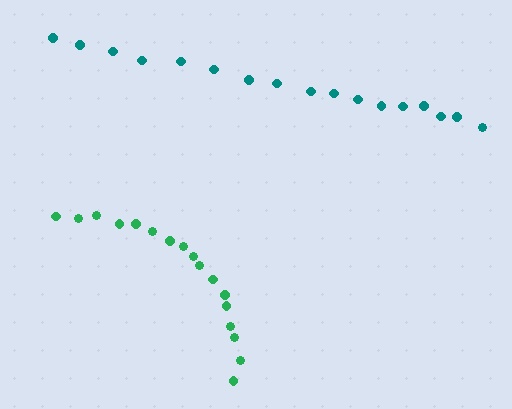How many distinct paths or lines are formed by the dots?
There are 2 distinct paths.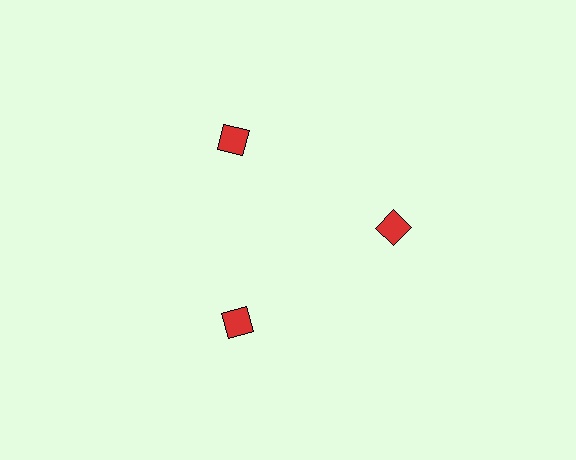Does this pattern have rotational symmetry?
Yes, this pattern has 3-fold rotational symmetry. It looks the same after rotating 120 degrees around the center.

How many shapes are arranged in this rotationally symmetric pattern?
There are 3 shapes, arranged in 3 groups of 1.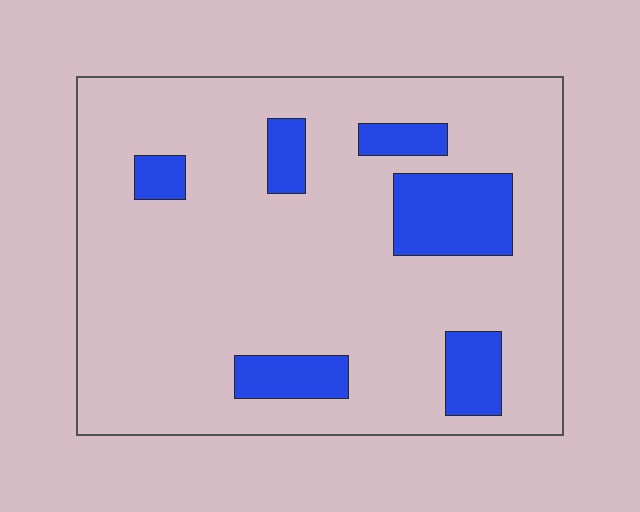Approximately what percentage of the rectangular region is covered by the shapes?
Approximately 15%.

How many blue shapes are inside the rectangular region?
6.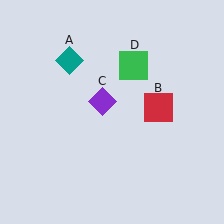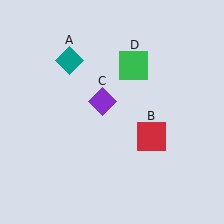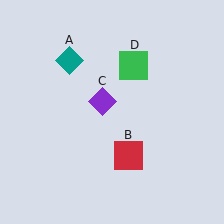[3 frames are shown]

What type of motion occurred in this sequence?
The red square (object B) rotated clockwise around the center of the scene.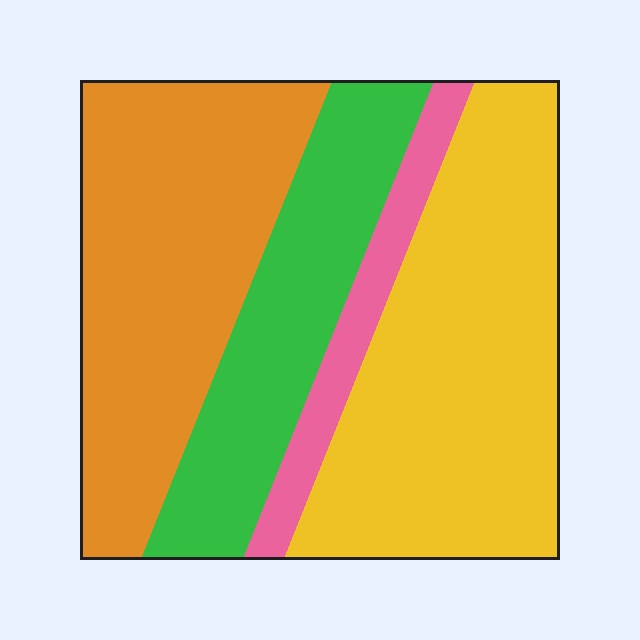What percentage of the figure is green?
Green covers around 20% of the figure.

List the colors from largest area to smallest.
From largest to smallest: yellow, orange, green, pink.